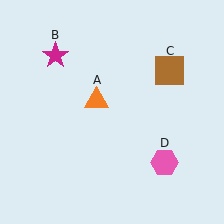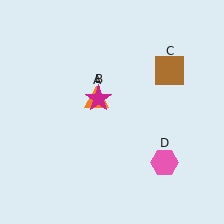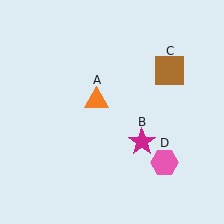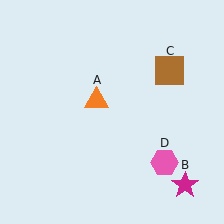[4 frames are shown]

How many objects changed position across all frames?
1 object changed position: magenta star (object B).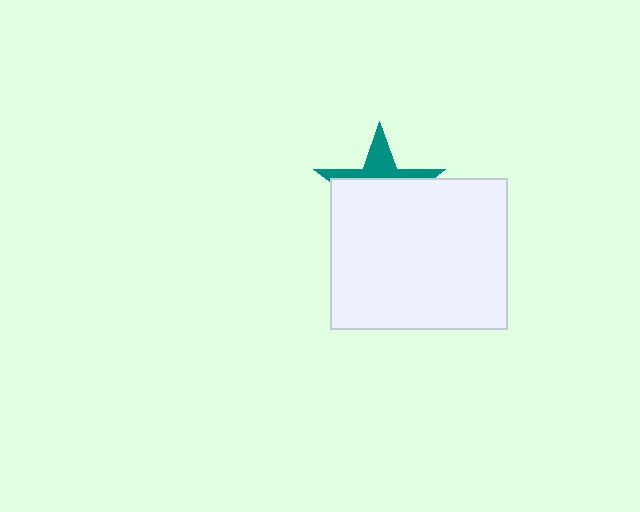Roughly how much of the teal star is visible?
A small part of it is visible (roughly 32%).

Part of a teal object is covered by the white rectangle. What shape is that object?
It is a star.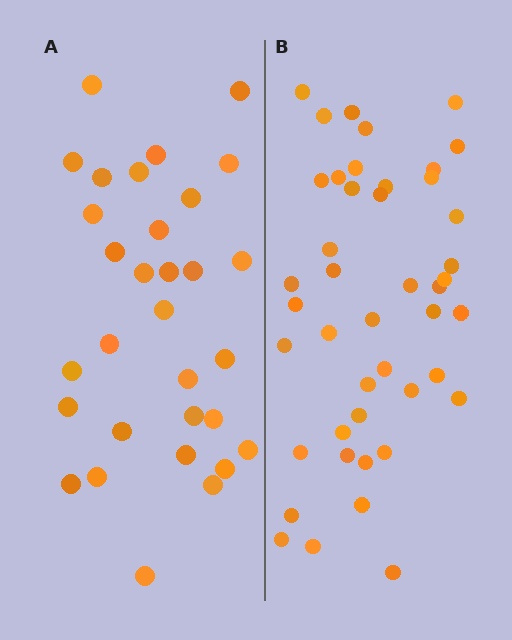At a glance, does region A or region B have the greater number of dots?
Region B (the right region) has more dots.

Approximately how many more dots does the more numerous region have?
Region B has approximately 15 more dots than region A.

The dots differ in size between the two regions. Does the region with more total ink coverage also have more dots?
No. Region A has more total ink coverage because its dots are larger, but region B actually contains more individual dots. Total area can be misleading — the number of items is what matters here.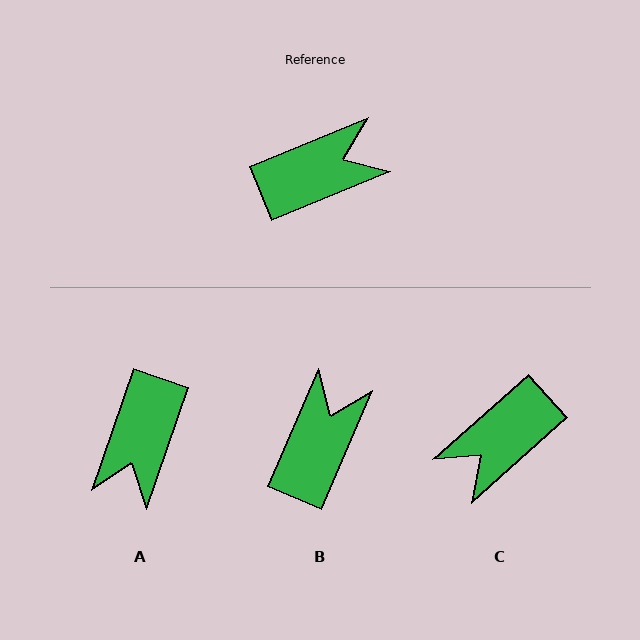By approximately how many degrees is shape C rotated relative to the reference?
Approximately 161 degrees clockwise.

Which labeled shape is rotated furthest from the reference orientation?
C, about 161 degrees away.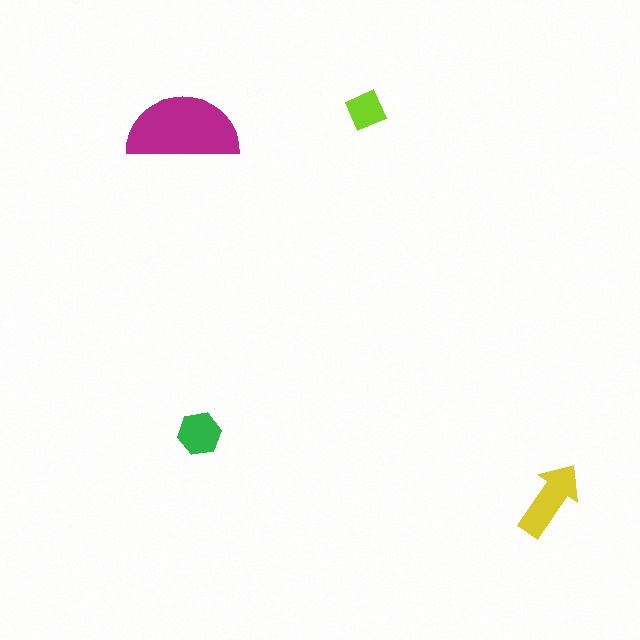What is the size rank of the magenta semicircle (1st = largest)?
1st.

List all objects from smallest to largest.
The lime square, the green hexagon, the yellow arrow, the magenta semicircle.